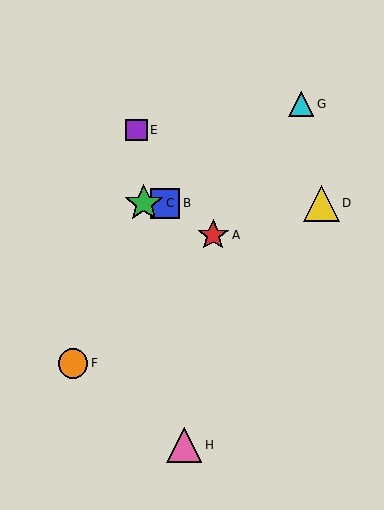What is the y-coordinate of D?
Object D is at y≈203.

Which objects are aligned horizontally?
Objects B, C, D are aligned horizontally.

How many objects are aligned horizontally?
3 objects (B, C, D) are aligned horizontally.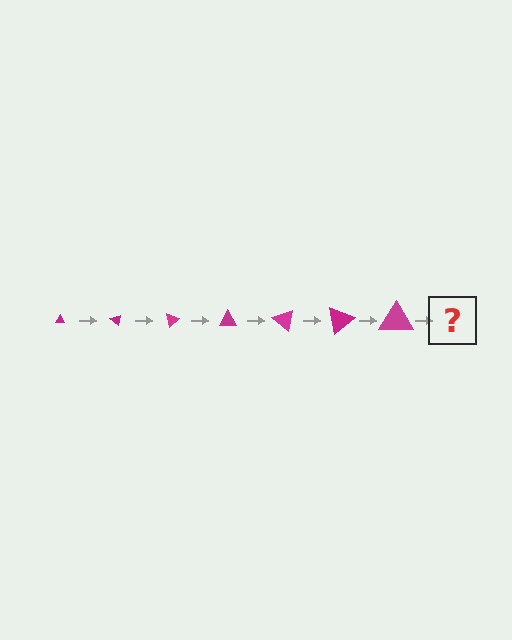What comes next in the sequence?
The next element should be a triangle, larger than the previous one and rotated 280 degrees from the start.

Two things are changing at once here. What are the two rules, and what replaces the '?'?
The two rules are that the triangle grows larger each step and it rotates 40 degrees each step. The '?' should be a triangle, larger than the previous one and rotated 280 degrees from the start.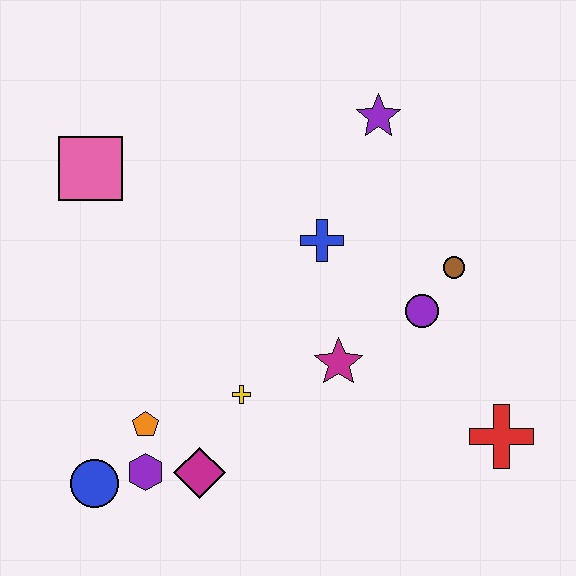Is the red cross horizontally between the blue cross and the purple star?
No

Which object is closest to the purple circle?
The brown circle is closest to the purple circle.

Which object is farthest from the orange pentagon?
The purple star is farthest from the orange pentagon.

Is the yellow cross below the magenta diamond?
No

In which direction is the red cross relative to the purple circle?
The red cross is below the purple circle.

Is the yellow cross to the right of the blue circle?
Yes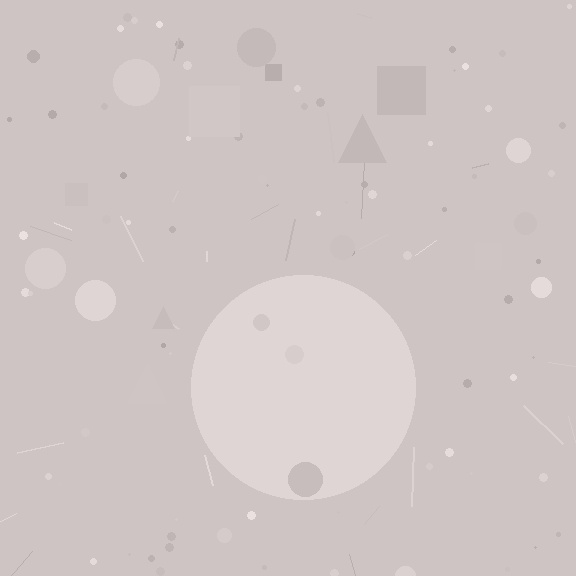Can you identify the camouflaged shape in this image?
The camouflaged shape is a circle.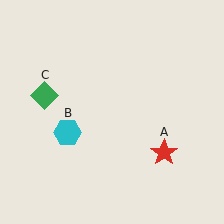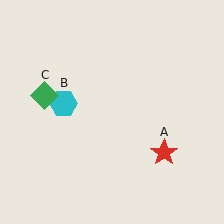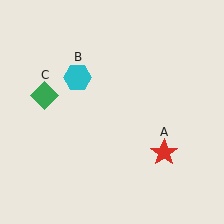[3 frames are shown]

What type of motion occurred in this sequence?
The cyan hexagon (object B) rotated clockwise around the center of the scene.